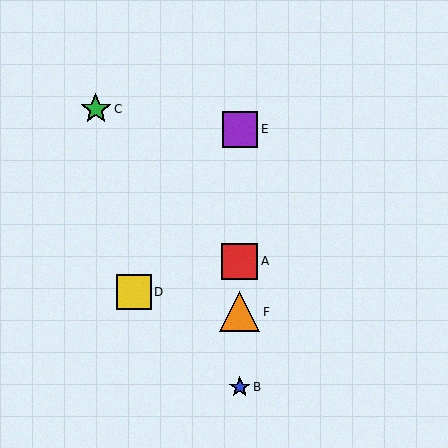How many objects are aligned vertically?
4 objects (A, B, E, F) are aligned vertically.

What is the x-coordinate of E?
Object E is at x≈240.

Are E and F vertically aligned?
Yes, both are at x≈240.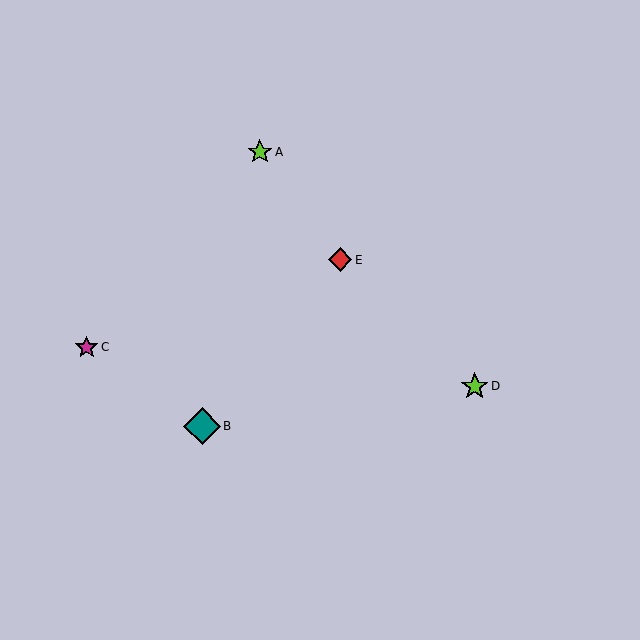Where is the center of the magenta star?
The center of the magenta star is at (87, 347).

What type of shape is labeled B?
Shape B is a teal diamond.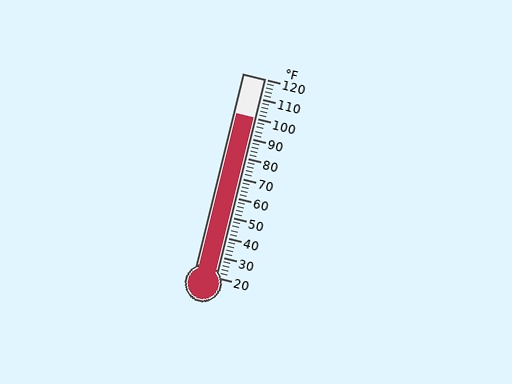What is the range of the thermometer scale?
The thermometer scale ranges from 20°F to 120°F.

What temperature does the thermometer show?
The thermometer shows approximately 100°F.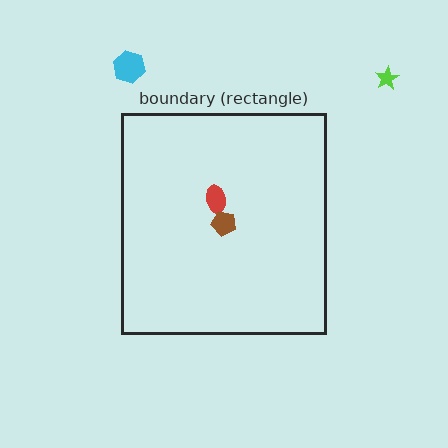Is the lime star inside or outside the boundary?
Outside.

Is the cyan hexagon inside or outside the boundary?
Outside.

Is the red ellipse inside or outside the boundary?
Inside.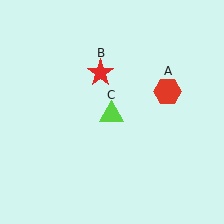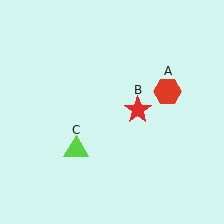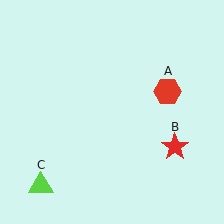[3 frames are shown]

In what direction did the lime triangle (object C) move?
The lime triangle (object C) moved down and to the left.